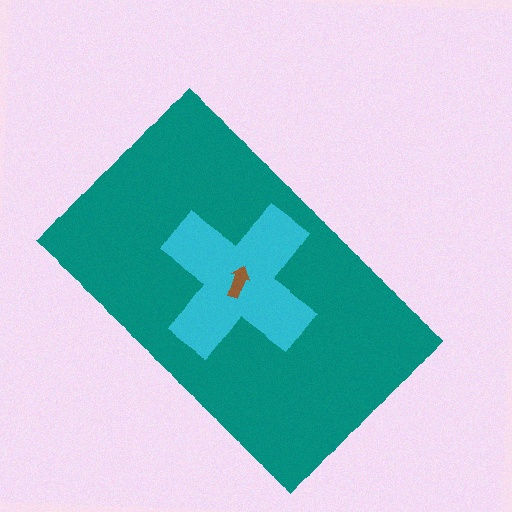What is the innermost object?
The brown arrow.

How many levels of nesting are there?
3.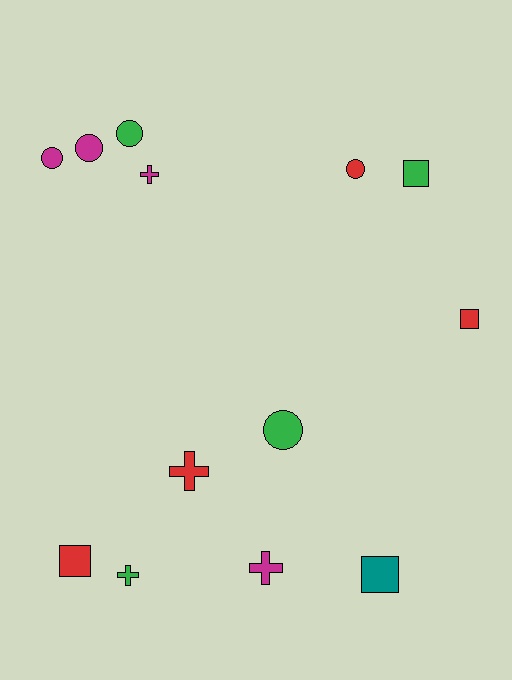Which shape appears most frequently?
Circle, with 5 objects.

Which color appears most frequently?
Red, with 4 objects.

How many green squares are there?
There is 1 green square.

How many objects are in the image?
There are 13 objects.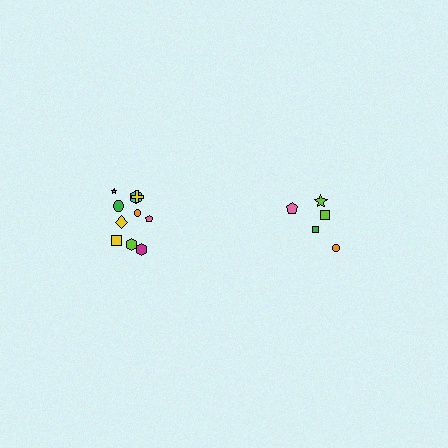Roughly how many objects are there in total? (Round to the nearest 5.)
Roughly 15 objects in total.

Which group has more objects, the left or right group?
The left group.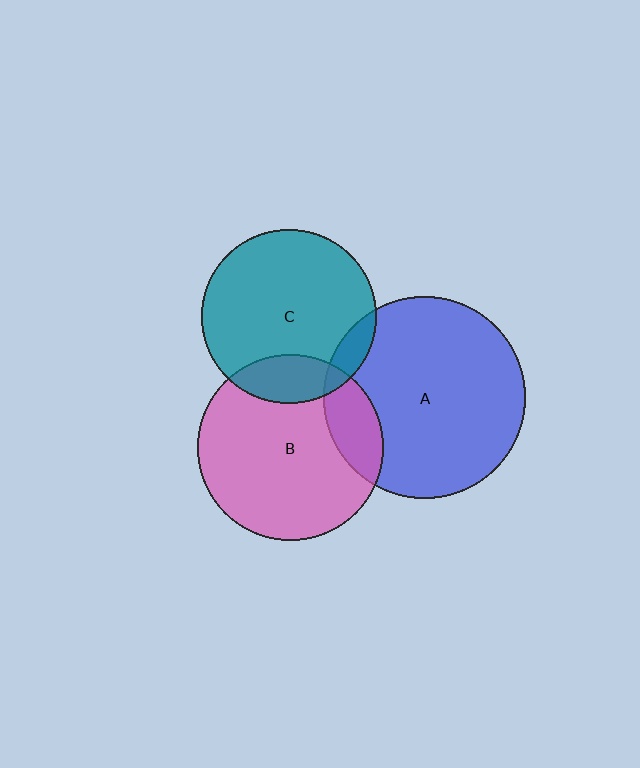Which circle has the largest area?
Circle A (blue).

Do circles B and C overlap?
Yes.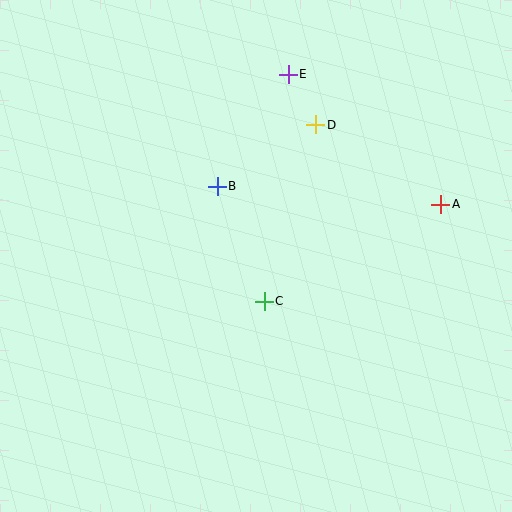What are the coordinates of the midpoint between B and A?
The midpoint between B and A is at (329, 195).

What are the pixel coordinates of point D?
Point D is at (316, 125).